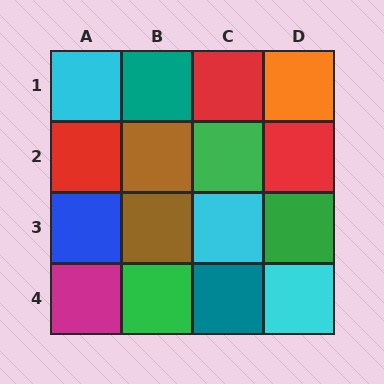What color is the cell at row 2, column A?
Red.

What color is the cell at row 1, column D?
Orange.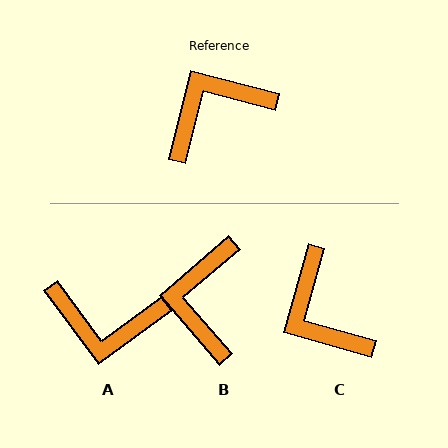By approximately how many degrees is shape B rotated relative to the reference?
Approximately 55 degrees counter-clockwise.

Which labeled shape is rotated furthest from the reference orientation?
A, about 141 degrees away.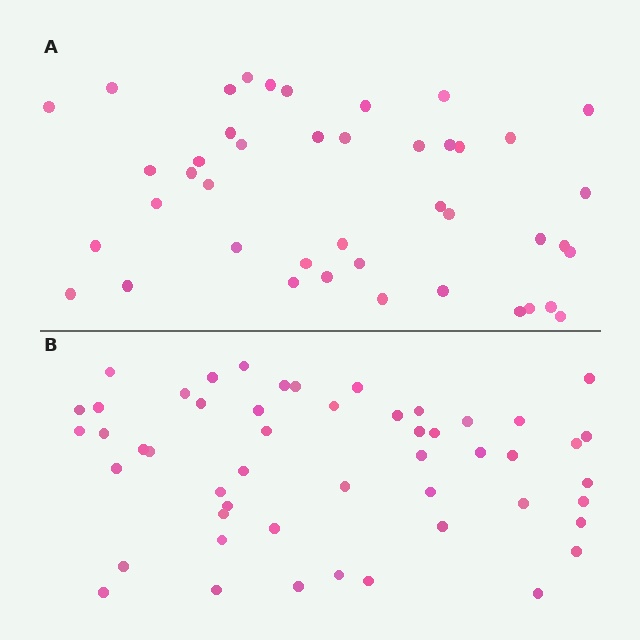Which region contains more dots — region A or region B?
Region B (the bottom region) has more dots.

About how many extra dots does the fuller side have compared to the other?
Region B has roughly 8 or so more dots than region A.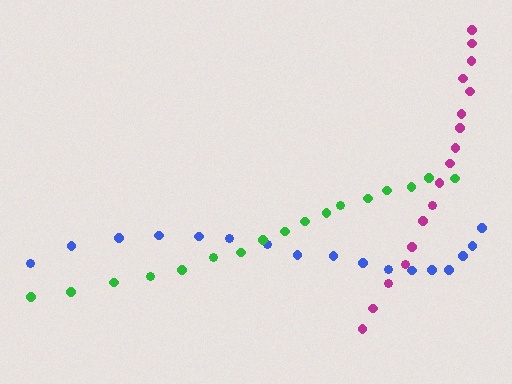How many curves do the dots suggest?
There are 3 distinct paths.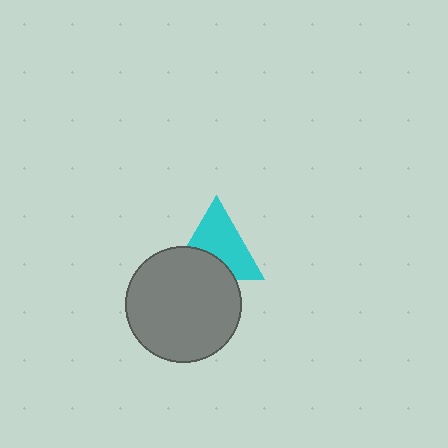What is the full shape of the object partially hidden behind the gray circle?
The partially hidden object is a cyan triangle.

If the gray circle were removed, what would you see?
You would see the complete cyan triangle.